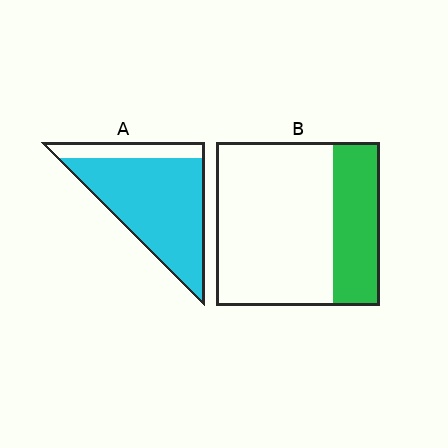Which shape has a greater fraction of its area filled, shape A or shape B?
Shape A.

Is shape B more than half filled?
No.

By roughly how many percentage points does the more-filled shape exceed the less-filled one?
By roughly 55 percentage points (A over B).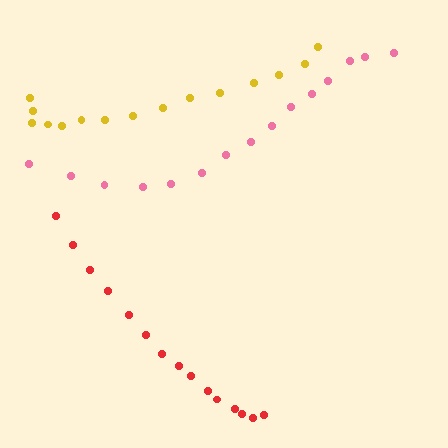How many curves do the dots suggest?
There are 3 distinct paths.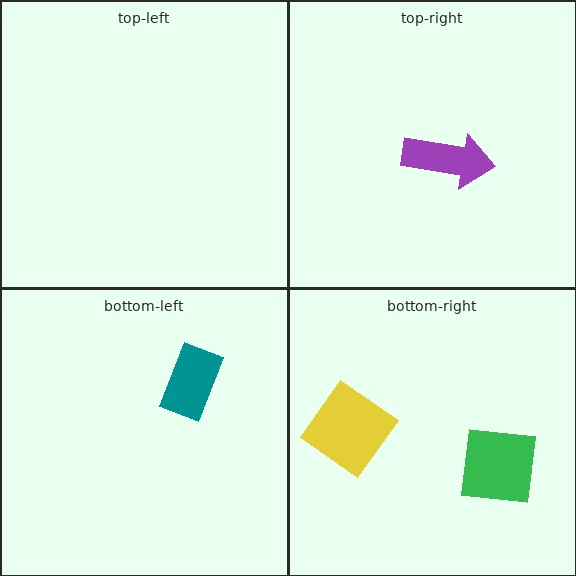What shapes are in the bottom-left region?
The teal rectangle.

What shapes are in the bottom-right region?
The yellow diamond, the green square.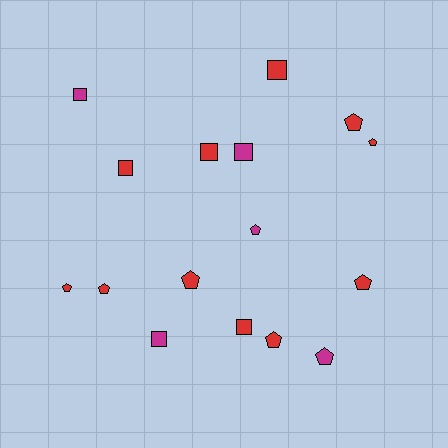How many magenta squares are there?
There are 3 magenta squares.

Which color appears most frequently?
Red, with 11 objects.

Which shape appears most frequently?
Pentagon, with 9 objects.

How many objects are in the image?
There are 16 objects.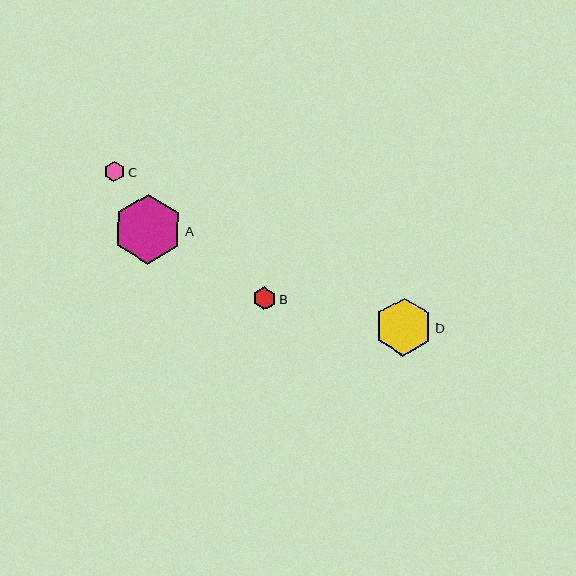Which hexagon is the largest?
Hexagon A is the largest with a size of approximately 69 pixels.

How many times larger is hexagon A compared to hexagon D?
Hexagon A is approximately 1.2 times the size of hexagon D.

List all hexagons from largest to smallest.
From largest to smallest: A, D, B, C.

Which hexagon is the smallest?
Hexagon C is the smallest with a size of approximately 21 pixels.